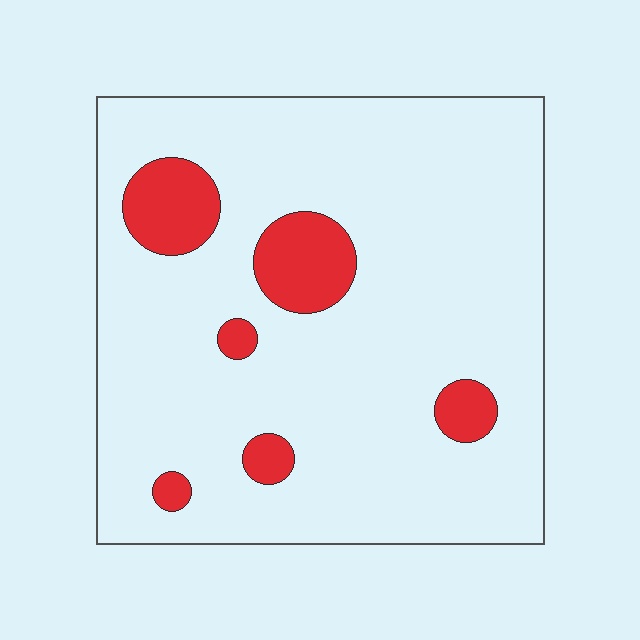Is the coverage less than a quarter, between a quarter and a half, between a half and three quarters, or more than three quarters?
Less than a quarter.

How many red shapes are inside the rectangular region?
6.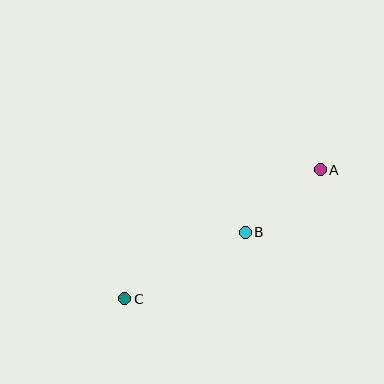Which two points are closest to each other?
Points A and B are closest to each other.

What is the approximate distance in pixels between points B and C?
The distance between B and C is approximately 138 pixels.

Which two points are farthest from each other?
Points A and C are farthest from each other.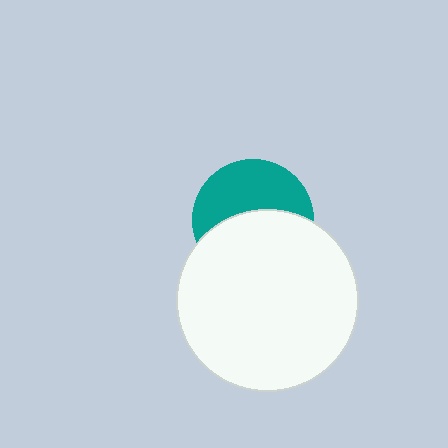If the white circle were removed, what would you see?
You would see the complete teal circle.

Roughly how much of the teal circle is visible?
About half of it is visible (roughly 47%).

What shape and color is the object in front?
The object in front is a white circle.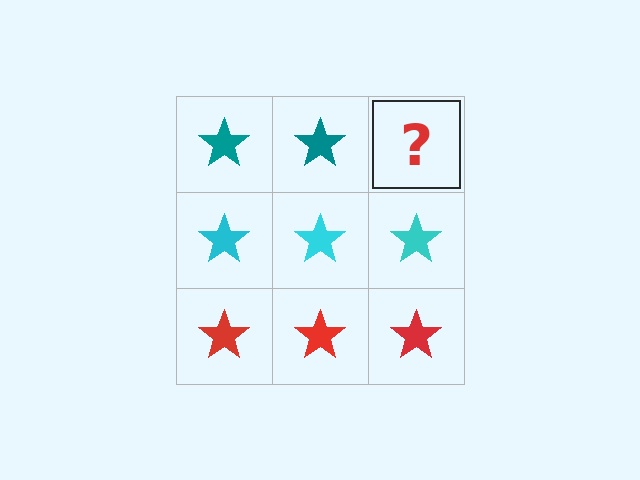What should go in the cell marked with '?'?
The missing cell should contain a teal star.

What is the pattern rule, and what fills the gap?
The rule is that each row has a consistent color. The gap should be filled with a teal star.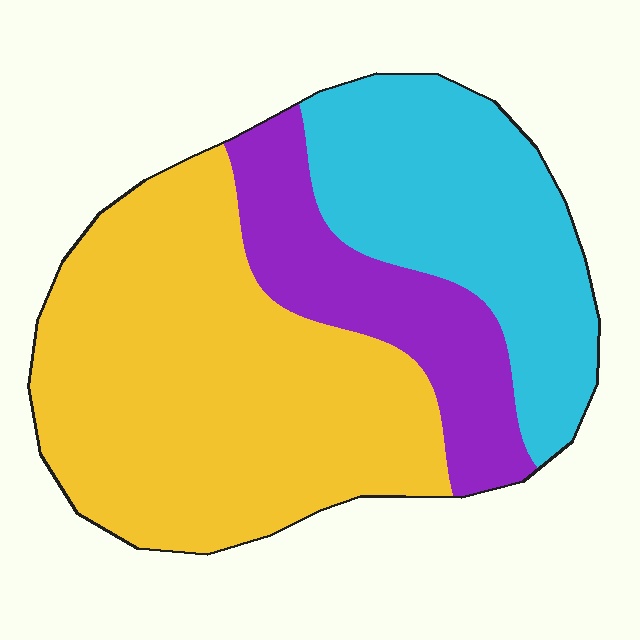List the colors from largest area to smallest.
From largest to smallest: yellow, cyan, purple.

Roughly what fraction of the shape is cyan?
Cyan covers 29% of the shape.